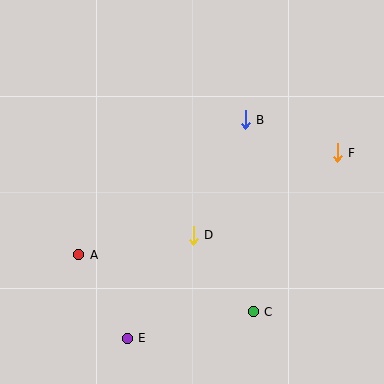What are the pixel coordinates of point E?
Point E is at (127, 338).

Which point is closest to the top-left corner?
Point A is closest to the top-left corner.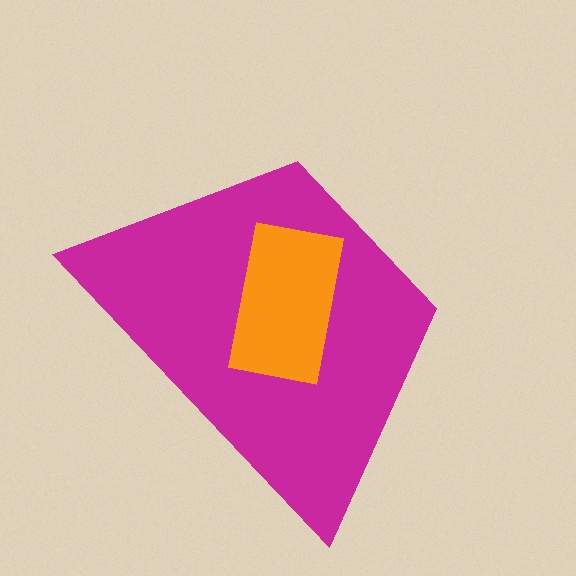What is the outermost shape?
The magenta trapezoid.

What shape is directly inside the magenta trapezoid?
The orange rectangle.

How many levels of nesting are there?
2.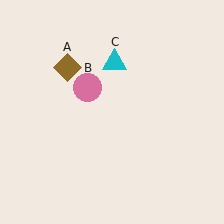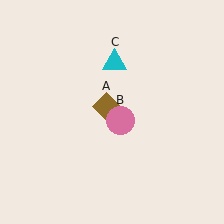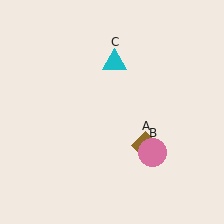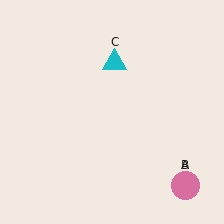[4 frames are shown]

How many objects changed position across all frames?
2 objects changed position: brown diamond (object A), pink circle (object B).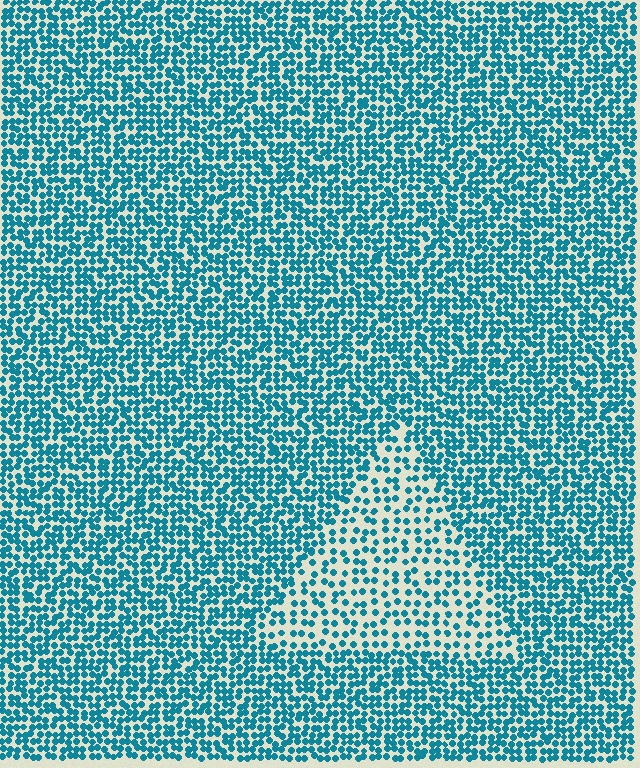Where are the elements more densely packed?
The elements are more densely packed outside the triangle boundary.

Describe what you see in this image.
The image contains small teal elements arranged at two different densities. A triangle-shaped region is visible where the elements are less densely packed than the surrounding area.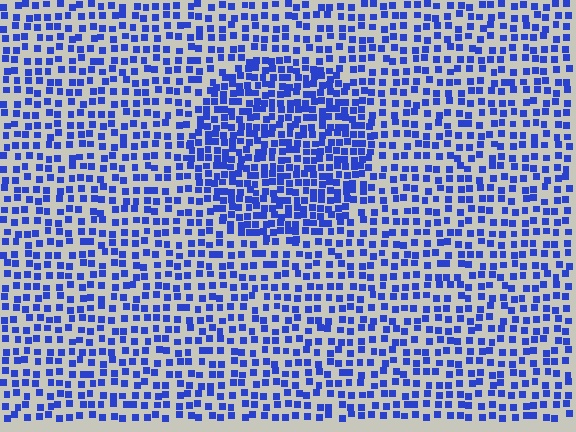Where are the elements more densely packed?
The elements are more densely packed inside the circle boundary.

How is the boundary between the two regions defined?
The boundary is defined by a change in element density (approximately 1.8x ratio). All elements are the same color, size, and shape.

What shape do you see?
I see a circle.